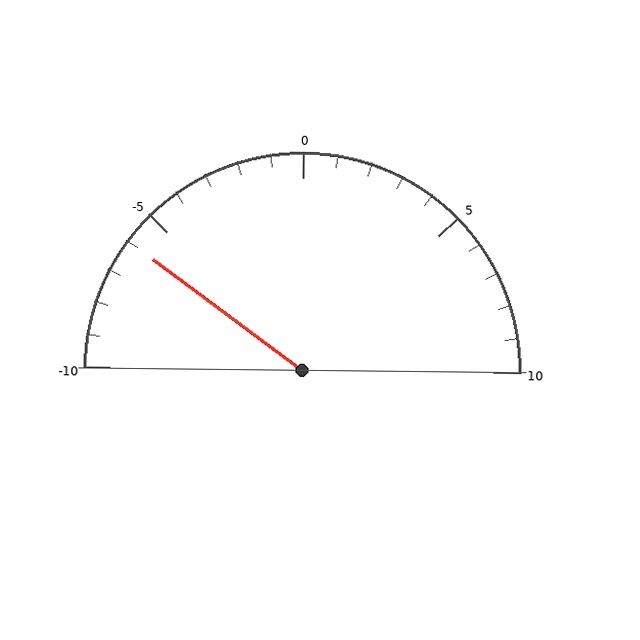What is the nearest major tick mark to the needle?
The nearest major tick mark is -5.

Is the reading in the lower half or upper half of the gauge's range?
The reading is in the lower half of the range (-10 to 10).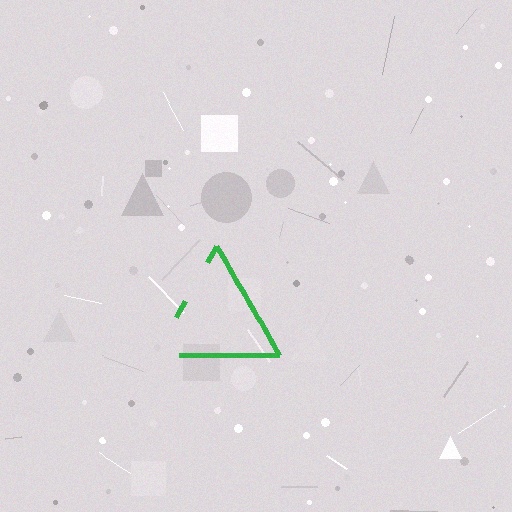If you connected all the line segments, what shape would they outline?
They would outline a triangle.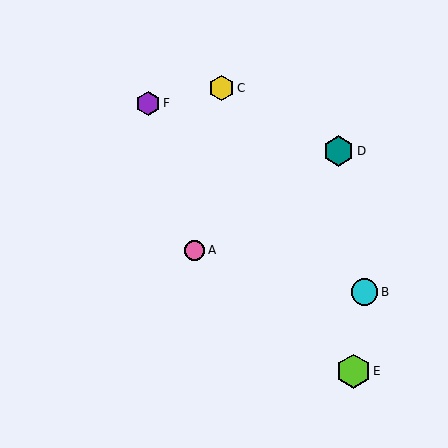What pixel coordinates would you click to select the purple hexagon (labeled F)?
Click at (148, 103) to select the purple hexagon F.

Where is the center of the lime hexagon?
The center of the lime hexagon is at (354, 371).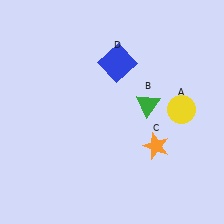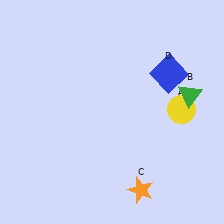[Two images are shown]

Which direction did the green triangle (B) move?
The green triangle (B) moved right.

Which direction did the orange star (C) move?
The orange star (C) moved down.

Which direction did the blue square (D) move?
The blue square (D) moved right.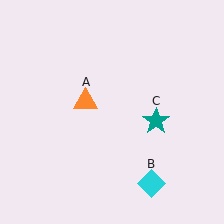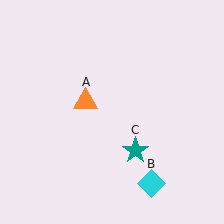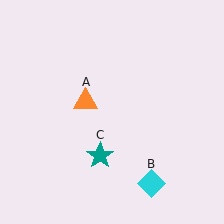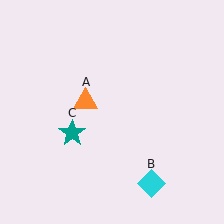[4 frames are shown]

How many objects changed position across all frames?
1 object changed position: teal star (object C).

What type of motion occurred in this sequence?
The teal star (object C) rotated clockwise around the center of the scene.